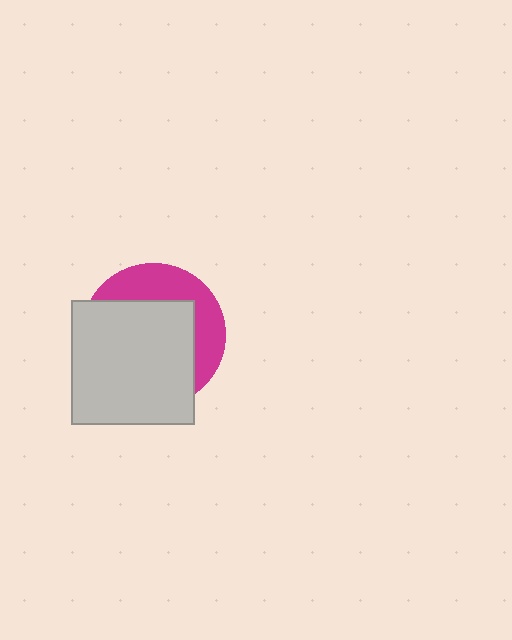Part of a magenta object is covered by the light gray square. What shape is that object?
It is a circle.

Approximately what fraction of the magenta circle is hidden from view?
Roughly 67% of the magenta circle is hidden behind the light gray square.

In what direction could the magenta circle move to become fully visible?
The magenta circle could move toward the upper-right. That would shift it out from behind the light gray square entirely.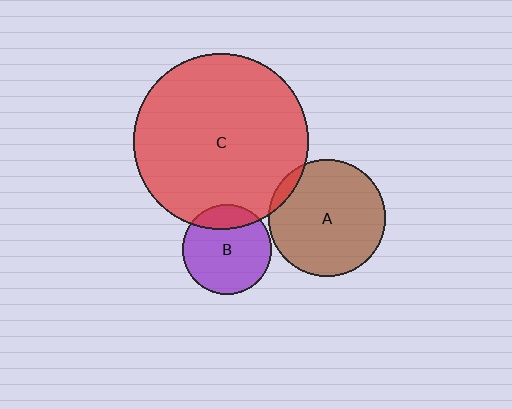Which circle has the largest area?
Circle C (red).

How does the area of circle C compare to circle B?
Approximately 3.8 times.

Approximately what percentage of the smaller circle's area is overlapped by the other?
Approximately 20%.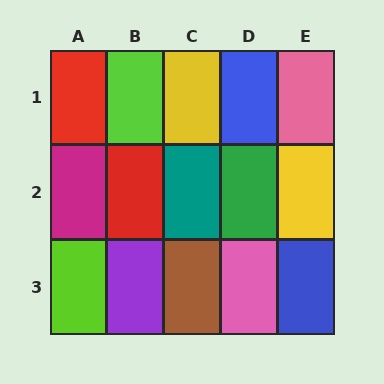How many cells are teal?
1 cell is teal.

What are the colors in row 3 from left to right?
Lime, purple, brown, pink, blue.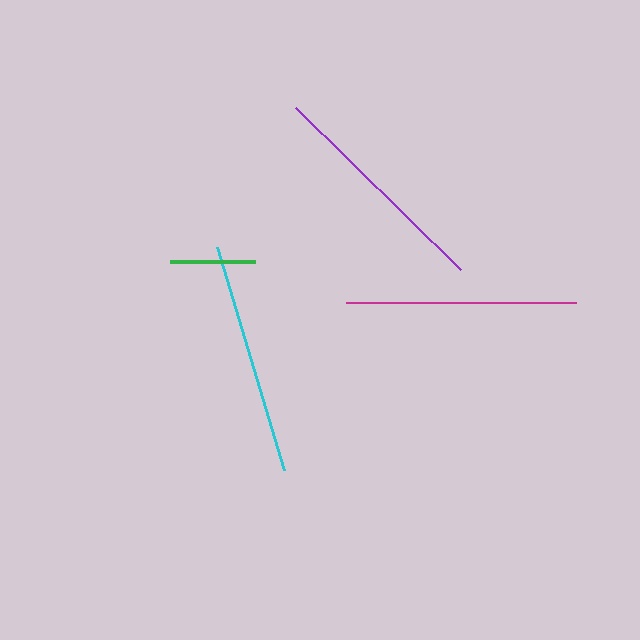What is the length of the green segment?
The green segment is approximately 85 pixels long.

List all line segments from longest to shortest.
From longest to shortest: cyan, purple, magenta, green.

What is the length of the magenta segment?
The magenta segment is approximately 229 pixels long.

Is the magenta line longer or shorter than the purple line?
The purple line is longer than the magenta line.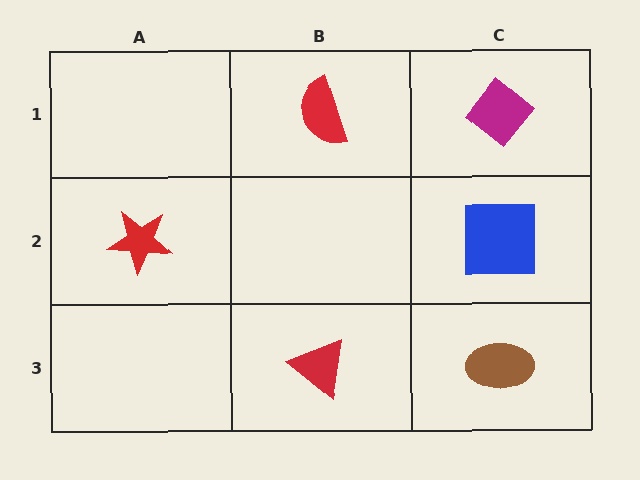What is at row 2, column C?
A blue square.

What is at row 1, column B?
A red semicircle.